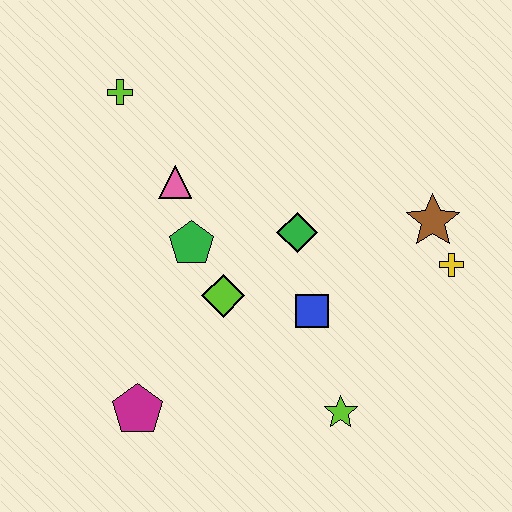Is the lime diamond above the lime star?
Yes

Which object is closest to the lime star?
The blue square is closest to the lime star.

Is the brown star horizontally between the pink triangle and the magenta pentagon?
No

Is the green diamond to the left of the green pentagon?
No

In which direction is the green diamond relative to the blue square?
The green diamond is above the blue square.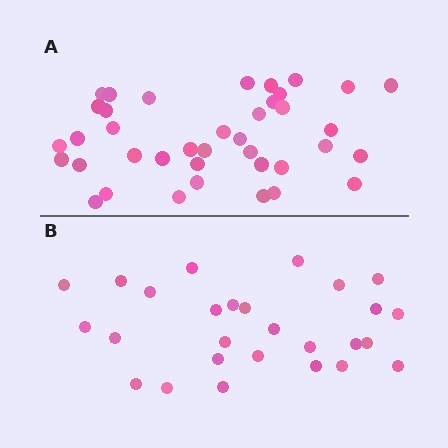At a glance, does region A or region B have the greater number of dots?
Region A (the top region) has more dots.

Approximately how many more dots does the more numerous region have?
Region A has roughly 12 or so more dots than region B.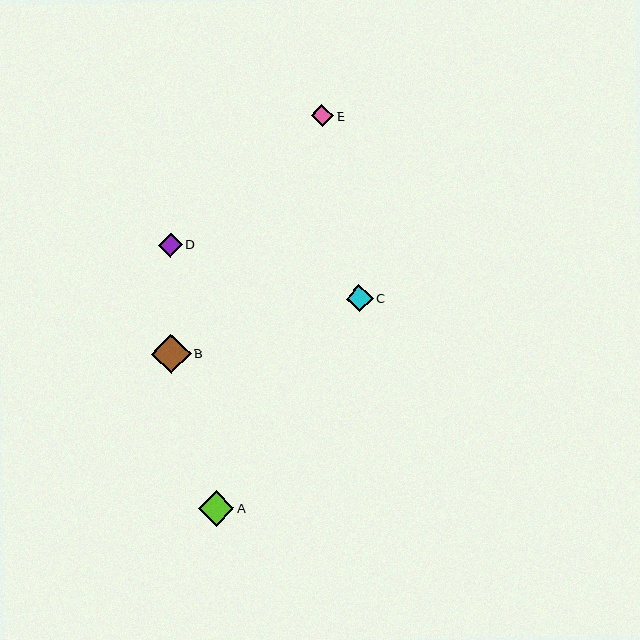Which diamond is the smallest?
Diamond E is the smallest with a size of approximately 22 pixels.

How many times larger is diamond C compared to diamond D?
Diamond C is approximately 1.1 times the size of diamond D.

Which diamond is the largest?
Diamond B is the largest with a size of approximately 39 pixels.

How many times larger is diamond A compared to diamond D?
Diamond A is approximately 1.5 times the size of diamond D.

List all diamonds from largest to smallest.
From largest to smallest: B, A, C, D, E.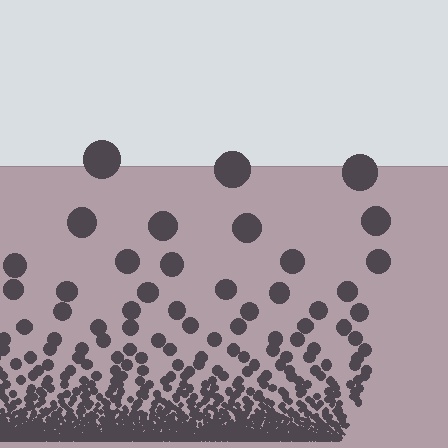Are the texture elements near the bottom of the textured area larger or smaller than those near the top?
Smaller. The gradient is inverted — elements near the bottom are smaller and denser.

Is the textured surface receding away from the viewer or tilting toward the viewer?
The surface appears to tilt toward the viewer. Texture elements get larger and sparser toward the top.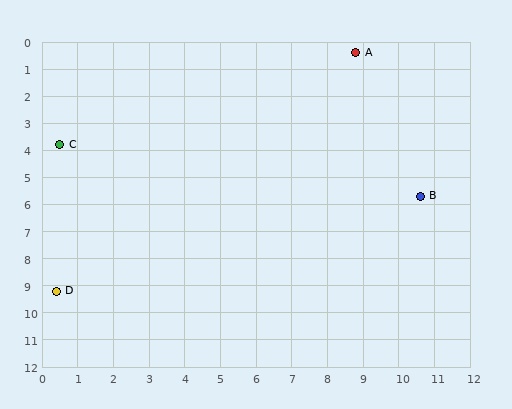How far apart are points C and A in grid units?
Points C and A are about 9.0 grid units apart.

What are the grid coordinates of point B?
Point B is at approximately (10.6, 5.7).